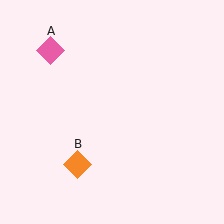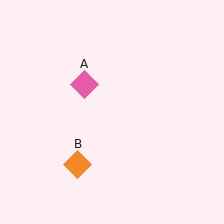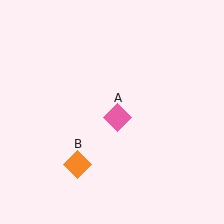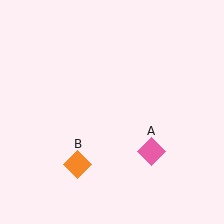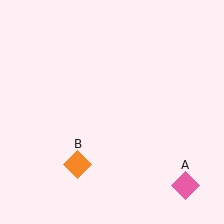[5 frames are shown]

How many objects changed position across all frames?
1 object changed position: pink diamond (object A).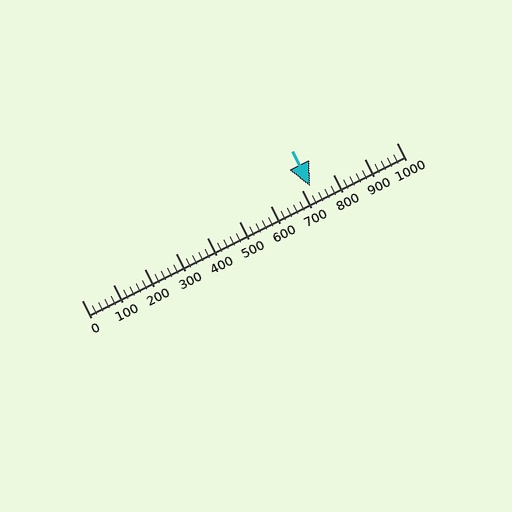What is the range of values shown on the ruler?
The ruler shows values from 0 to 1000.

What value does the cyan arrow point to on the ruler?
The cyan arrow points to approximately 725.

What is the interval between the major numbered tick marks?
The major tick marks are spaced 100 units apart.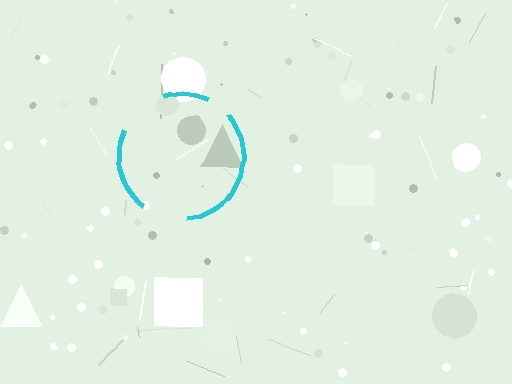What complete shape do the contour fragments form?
The contour fragments form a circle.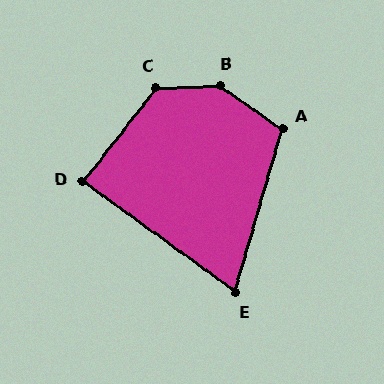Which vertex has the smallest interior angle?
E, at approximately 70 degrees.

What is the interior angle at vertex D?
Approximately 88 degrees (approximately right).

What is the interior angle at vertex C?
Approximately 130 degrees (obtuse).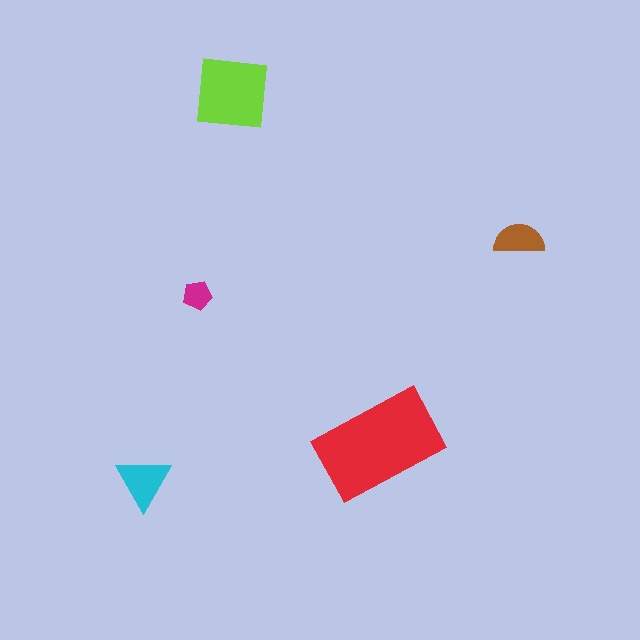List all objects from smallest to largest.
The magenta pentagon, the brown semicircle, the cyan triangle, the lime square, the red rectangle.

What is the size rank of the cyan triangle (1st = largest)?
3rd.